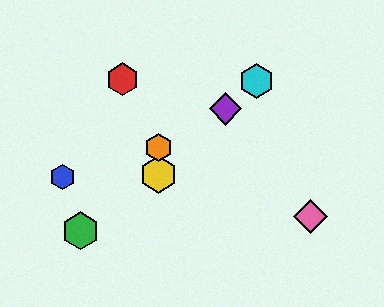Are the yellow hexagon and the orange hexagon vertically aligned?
Yes, both are at x≈158.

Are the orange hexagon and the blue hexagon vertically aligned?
No, the orange hexagon is at x≈158 and the blue hexagon is at x≈62.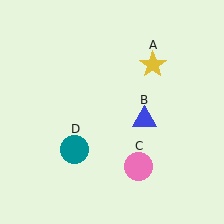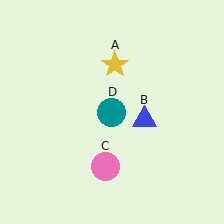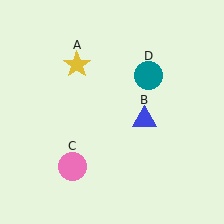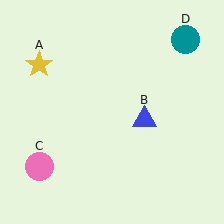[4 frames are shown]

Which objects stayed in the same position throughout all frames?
Blue triangle (object B) remained stationary.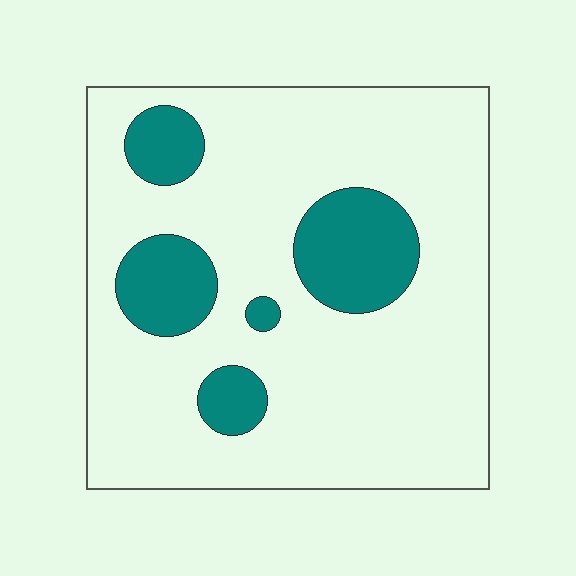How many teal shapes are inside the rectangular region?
5.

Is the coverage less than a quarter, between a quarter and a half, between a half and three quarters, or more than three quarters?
Less than a quarter.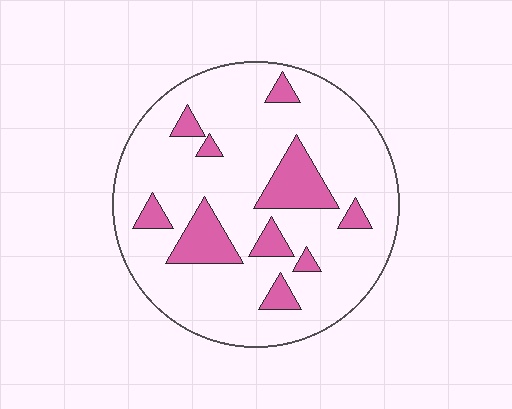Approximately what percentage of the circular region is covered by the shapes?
Approximately 15%.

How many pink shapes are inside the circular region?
10.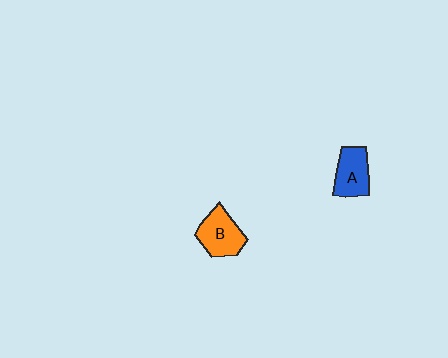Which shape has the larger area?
Shape B (orange).